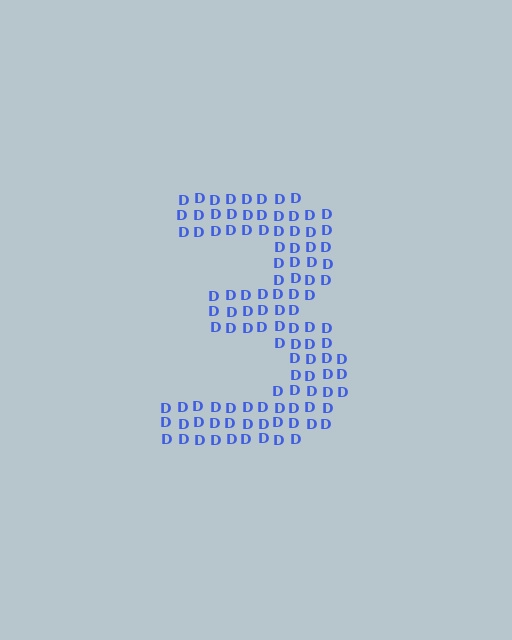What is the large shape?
The large shape is the digit 3.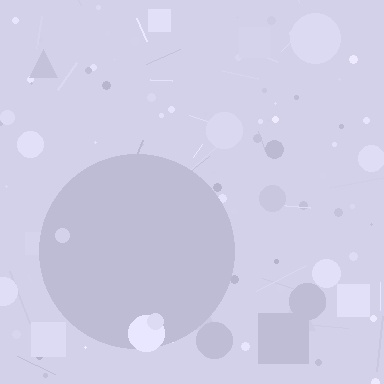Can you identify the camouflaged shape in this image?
The camouflaged shape is a circle.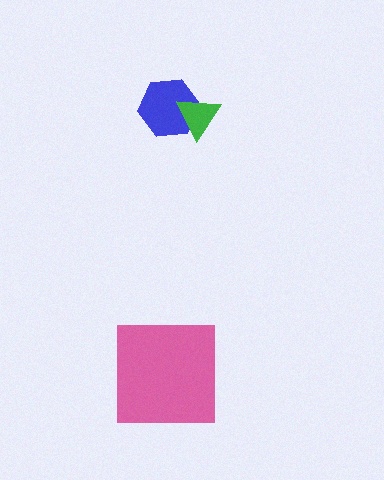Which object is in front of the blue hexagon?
The green triangle is in front of the blue hexagon.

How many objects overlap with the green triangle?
1 object overlaps with the green triangle.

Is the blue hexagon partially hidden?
Yes, it is partially covered by another shape.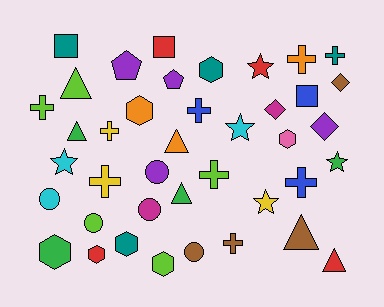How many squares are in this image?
There are 3 squares.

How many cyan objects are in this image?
There are 3 cyan objects.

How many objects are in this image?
There are 40 objects.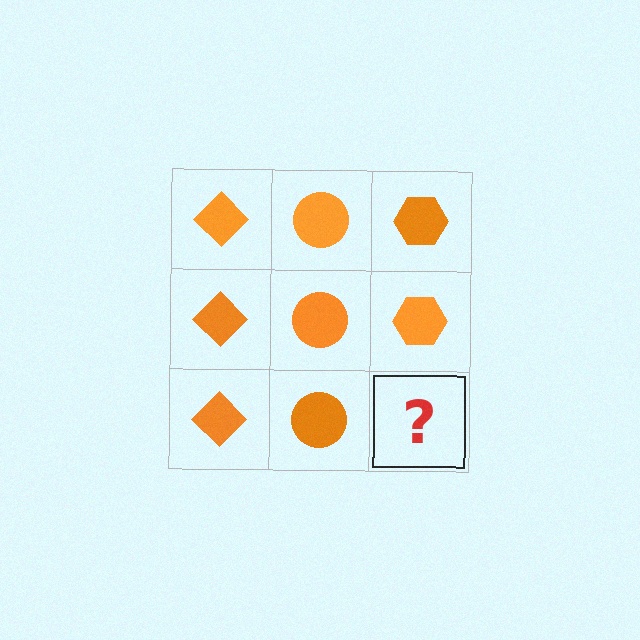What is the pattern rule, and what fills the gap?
The rule is that each column has a consistent shape. The gap should be filled with an orange hexagon.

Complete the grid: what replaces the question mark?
The question mark should be replaced with an orange hexagon.